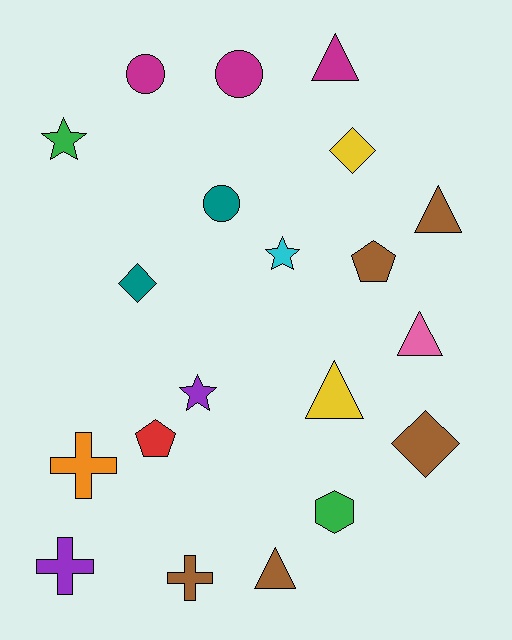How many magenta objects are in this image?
There are 3 magenta objects.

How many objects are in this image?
There are 20 objects.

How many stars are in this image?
There are 3 stars.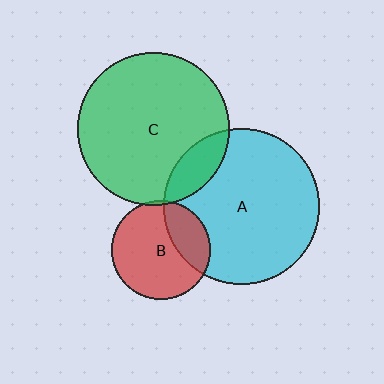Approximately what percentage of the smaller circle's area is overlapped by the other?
Approximately 5%.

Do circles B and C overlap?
Yes.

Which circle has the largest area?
Circle A (cyan).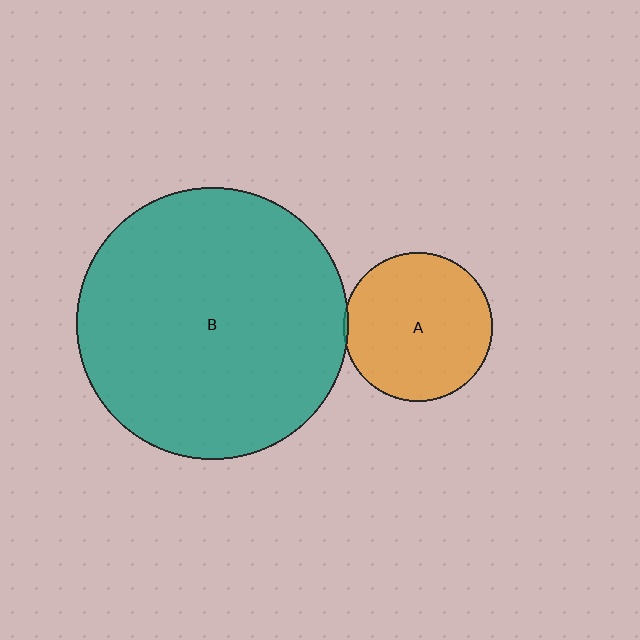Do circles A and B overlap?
Yes.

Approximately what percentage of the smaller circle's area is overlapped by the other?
Approximately 5%.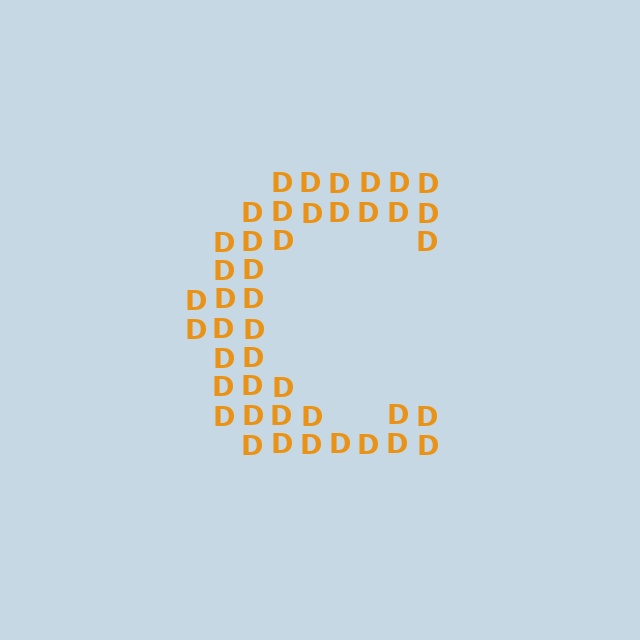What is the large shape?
The large shape is the letter C.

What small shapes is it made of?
It is made of small letter D's.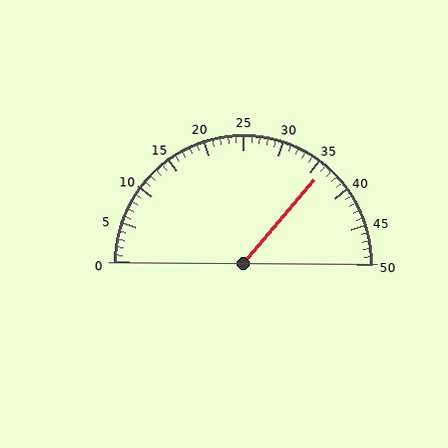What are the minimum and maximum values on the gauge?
The gauge ranges from 0 to 50.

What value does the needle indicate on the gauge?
The needle indicates approximately 36.